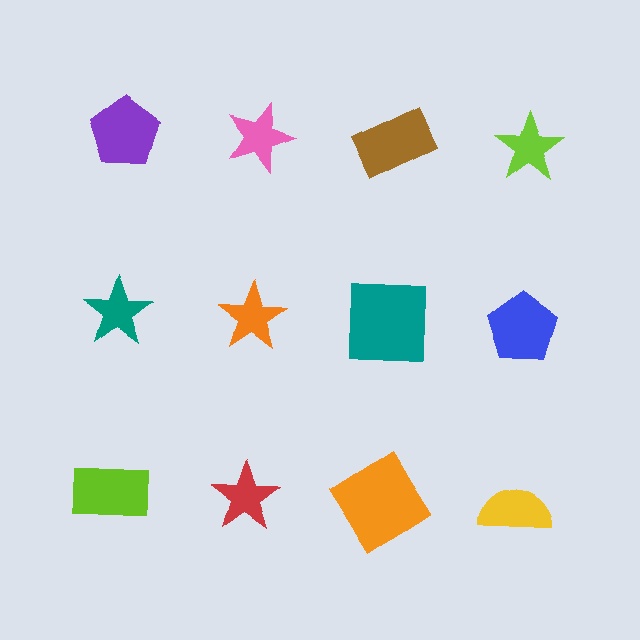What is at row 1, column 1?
A purple pentagon.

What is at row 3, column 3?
An orange diamond.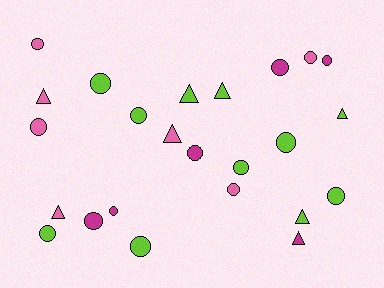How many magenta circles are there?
There are 5 magenta circles.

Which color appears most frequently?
Lime, with 11 objects.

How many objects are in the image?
There are 24 objects.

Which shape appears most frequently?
Circle, with 16 objects.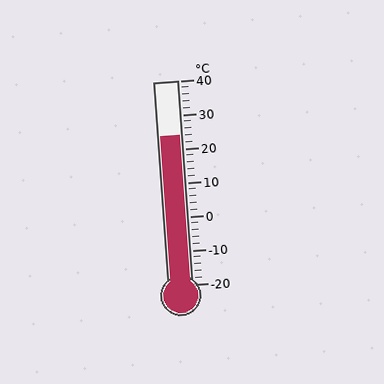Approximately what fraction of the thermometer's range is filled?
The thermometer is filled to approximately 75% of its range.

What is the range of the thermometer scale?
The thermometer scale ranges from -20°C to 40°C.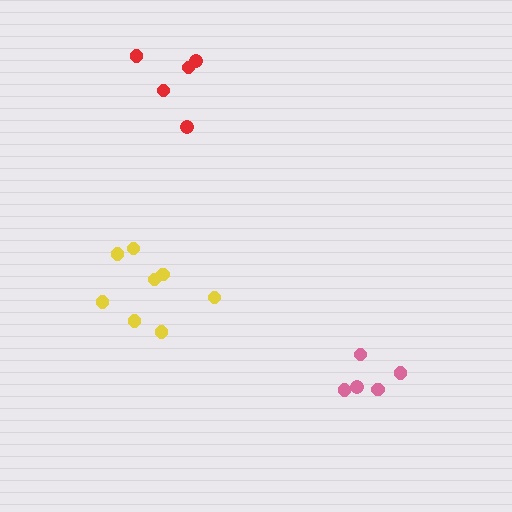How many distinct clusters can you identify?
There are 3 distinct clusters.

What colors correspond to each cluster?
The clusters are colored: yellow, red, pink.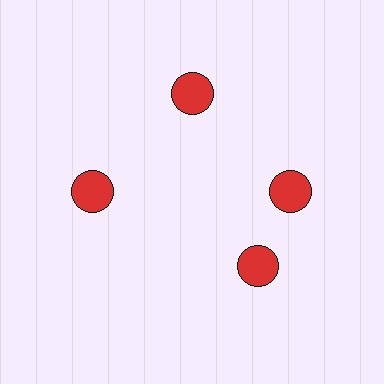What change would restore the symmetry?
The symmetry would be restored by rotating it back into even spacing with its neighbors so that all 4 circles sit at equal angles and equal distance from the center.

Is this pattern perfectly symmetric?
No. The 4 red circles are arranged in a ring, but one element near the 6 o'clock position is rotated out of alignment along the ring, breaking the 4-fold rotational symmetry.